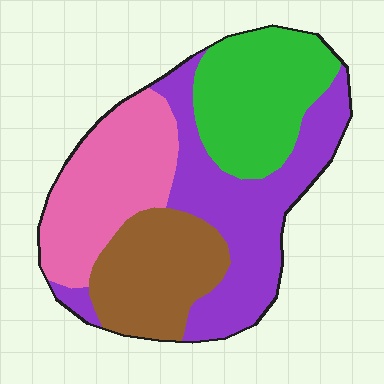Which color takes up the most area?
Purple, at roughly 30%.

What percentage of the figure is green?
Green takes up about one quarter (1/4) of the figure.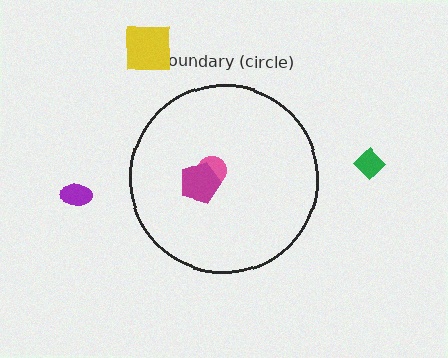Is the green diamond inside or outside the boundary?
Outside.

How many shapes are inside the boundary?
2 inside, 3 outside.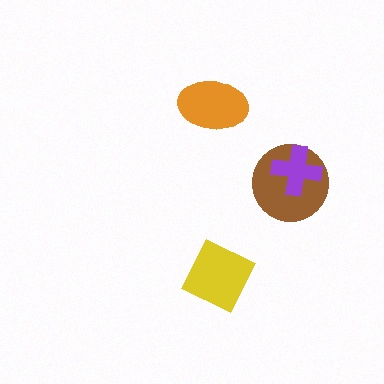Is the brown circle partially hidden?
Yes, it is partially covered by another shape.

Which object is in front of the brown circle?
The purple cross is in front of the brown circle.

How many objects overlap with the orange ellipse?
0 objects overlap with the orange ellipse.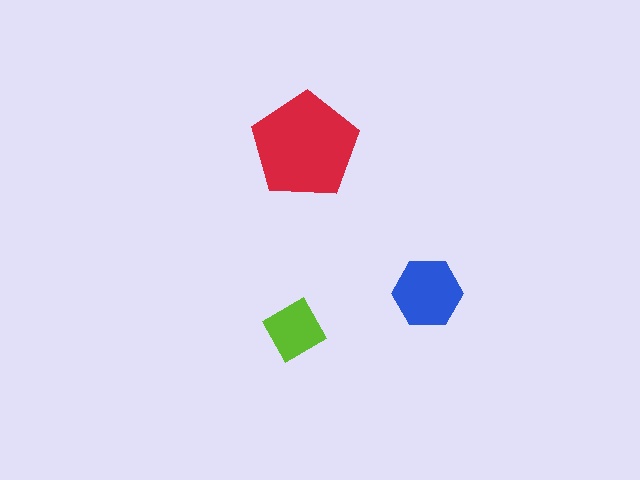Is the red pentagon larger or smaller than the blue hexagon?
Larger.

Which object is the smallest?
The lime square.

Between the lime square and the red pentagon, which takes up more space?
The red pentagon.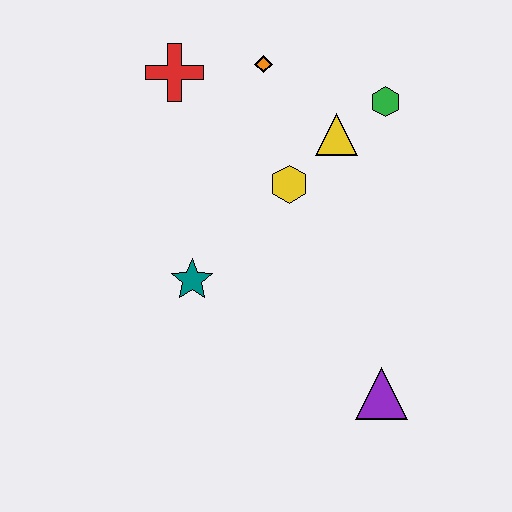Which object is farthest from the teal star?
The green hexagon is farthest from the teal star.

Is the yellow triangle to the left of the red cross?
No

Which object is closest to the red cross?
The orange diamond is closest to the red cross.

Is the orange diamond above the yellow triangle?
Yes